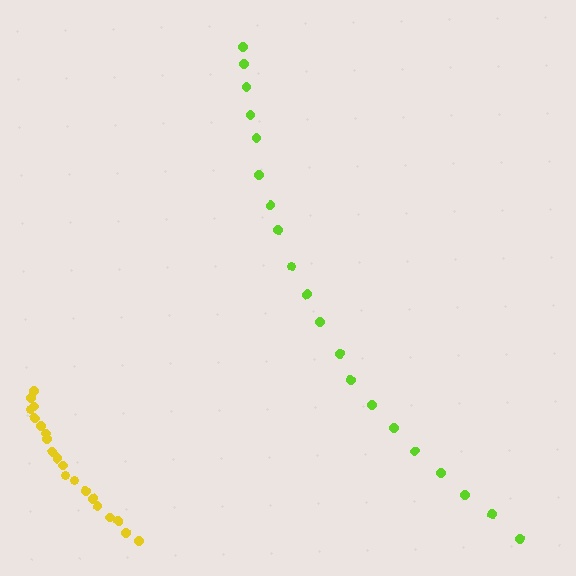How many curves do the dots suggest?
There are 2 distinct paths.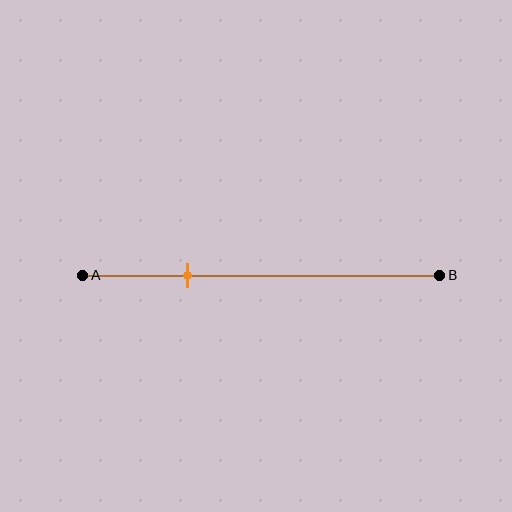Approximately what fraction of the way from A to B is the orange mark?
The orange mark is approximately 30% of the way from A to B.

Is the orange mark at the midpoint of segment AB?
No, the mark is at about 30% from A, not at the 50% midpoint.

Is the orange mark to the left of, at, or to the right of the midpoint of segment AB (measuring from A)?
The orange mark is to the left of the midpoint of segment AB.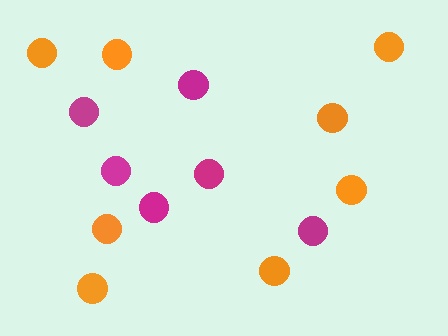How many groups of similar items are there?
There are 2 groups: one group of magenta circles (6) and one group of orange circles (8).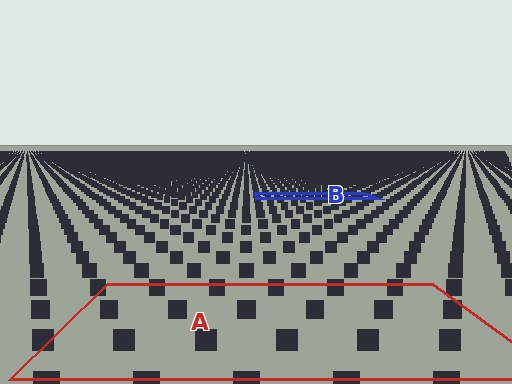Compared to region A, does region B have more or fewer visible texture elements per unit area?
Region B has more texture elements per unit area — they are packed more densely because it is farther away.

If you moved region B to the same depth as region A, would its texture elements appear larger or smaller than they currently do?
They would appear larger. At a closer depth, the same texture elements are projected at a bigger on-screen size.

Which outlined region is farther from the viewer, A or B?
Region B is farther from the viewer — the texture elements inside it appear smaller and more densely packed.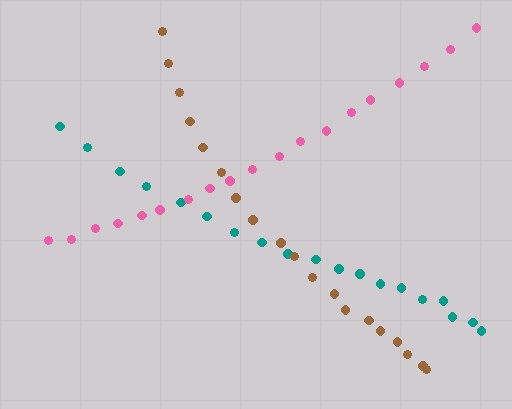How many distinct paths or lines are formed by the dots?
There are 3 distinct paths.